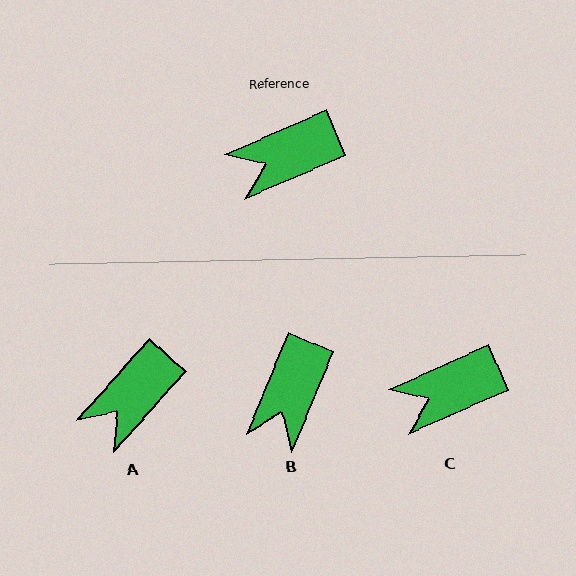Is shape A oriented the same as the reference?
No, it is off by about 24 degrees.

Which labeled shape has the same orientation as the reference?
C.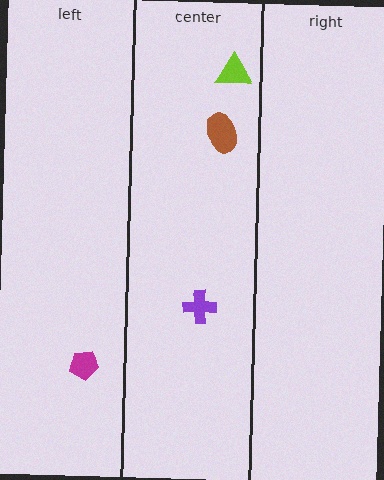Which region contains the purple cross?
The center region.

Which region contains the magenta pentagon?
The left region.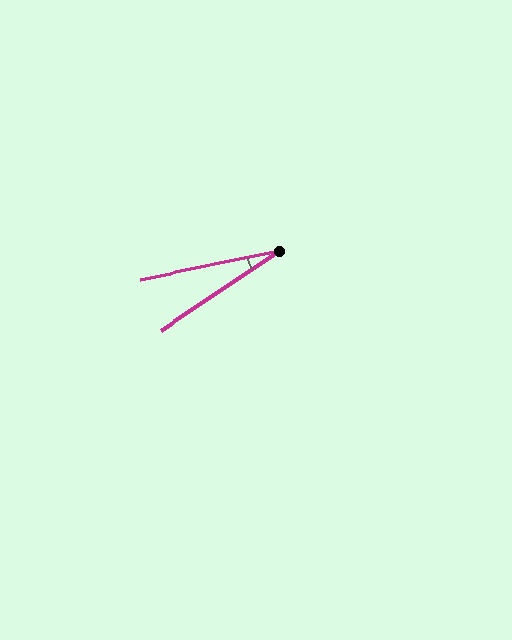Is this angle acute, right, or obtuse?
It is acute.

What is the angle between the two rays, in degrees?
Approximately 23 degrees.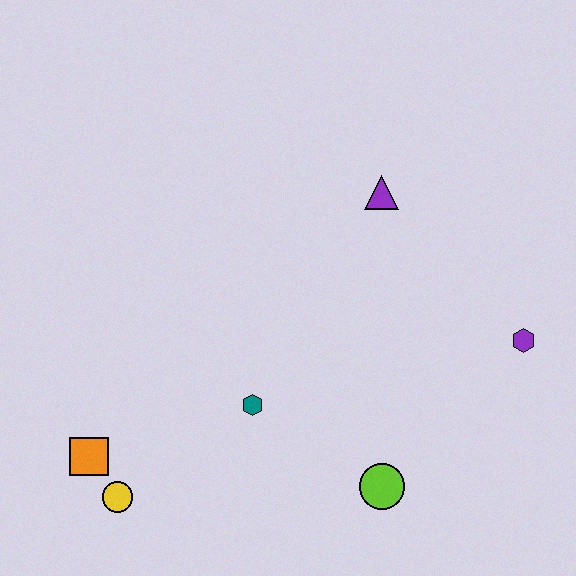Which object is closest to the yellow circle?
The orange square is closest to the yellow circle.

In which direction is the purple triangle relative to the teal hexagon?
The purple triangle is above the teal hexagon.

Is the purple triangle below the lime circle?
No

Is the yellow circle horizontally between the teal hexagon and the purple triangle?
No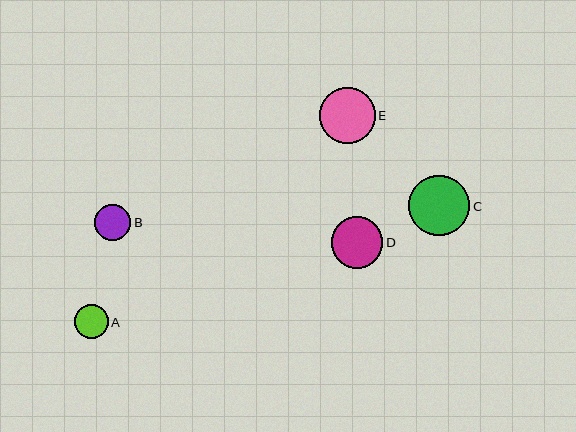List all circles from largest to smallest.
From largest to smallest: C, E, D, B, A.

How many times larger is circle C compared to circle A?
Circle C is approximately 1.8 times the size of circle A.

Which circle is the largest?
Circle C is the largest with a size of approximately 61 pixels.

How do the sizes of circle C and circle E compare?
Circle C and circle E are approximately the same size.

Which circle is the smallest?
Circle A is the smallest with a size of approximately 34 pixels.